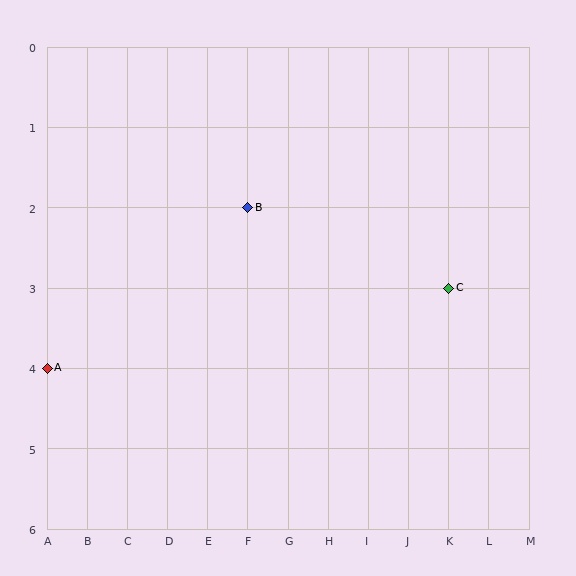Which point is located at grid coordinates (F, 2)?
Point B is at (F, 2).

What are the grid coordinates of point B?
Point B is at grid coordinates (F, 2).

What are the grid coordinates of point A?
Point A is at grid coordinates (A, 4).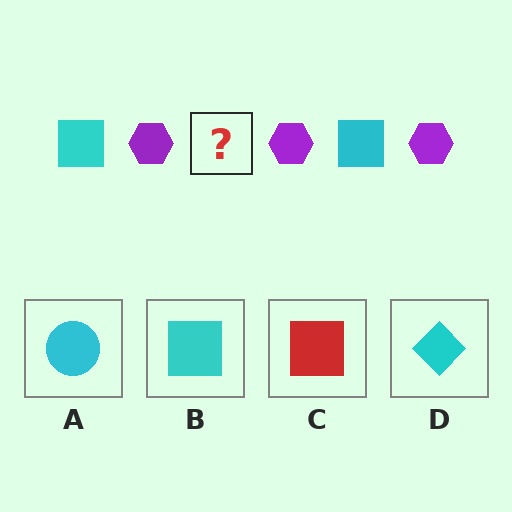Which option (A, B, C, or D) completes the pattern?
B.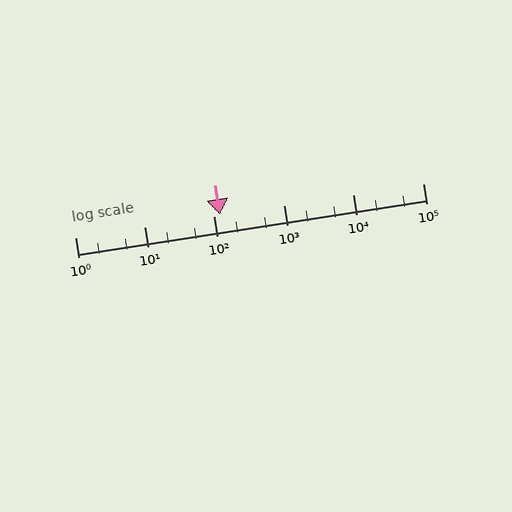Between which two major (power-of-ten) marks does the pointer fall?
The pointer is between 100 and 1000.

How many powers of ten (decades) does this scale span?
The scale spans 5 decades, from 1 to 100000.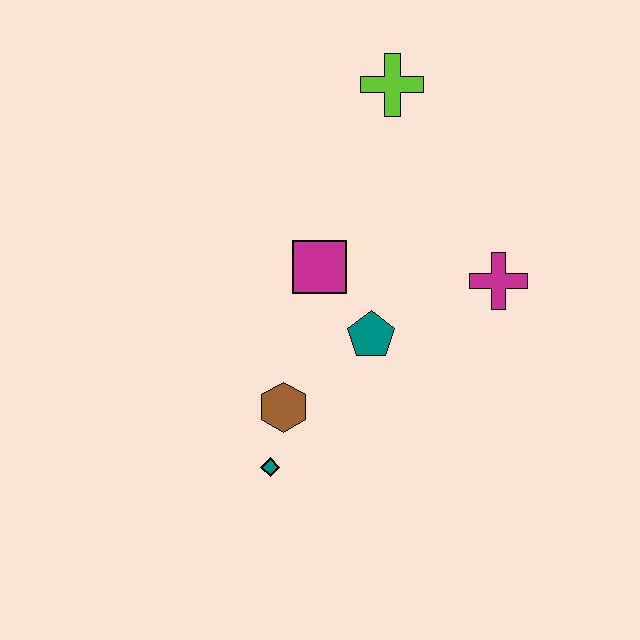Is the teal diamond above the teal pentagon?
No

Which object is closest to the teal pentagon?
The magenta square is closest to the teal pentagon.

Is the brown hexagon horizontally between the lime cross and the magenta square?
No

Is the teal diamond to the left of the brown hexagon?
Yes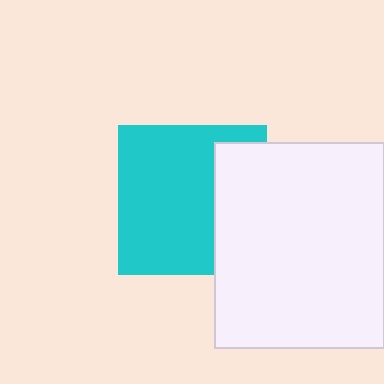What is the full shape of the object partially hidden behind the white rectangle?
The partially hidden object is a cyan square.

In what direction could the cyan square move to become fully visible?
The cyan square could move left. That would shift it out from behind the white rectangle entirely.